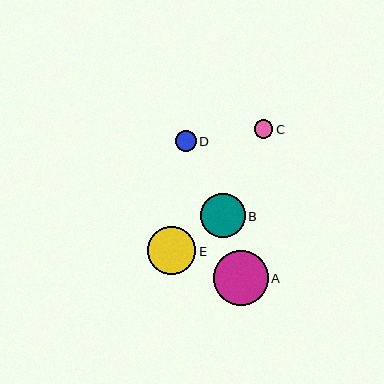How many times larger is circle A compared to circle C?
Circle A is approximately 3.0 times the size of circle C.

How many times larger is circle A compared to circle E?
Circle A is approximately 1.1 times the size of circle E.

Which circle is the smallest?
Circle C is the smallest with a size of approximately 18 pixels.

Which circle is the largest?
Circle A is the largest with a size of approximately 55 pixels.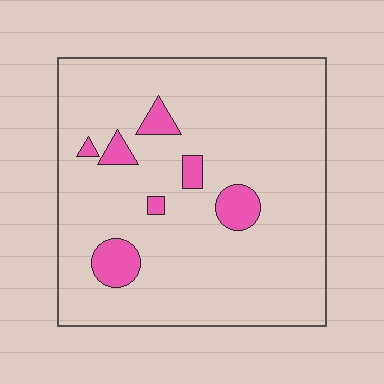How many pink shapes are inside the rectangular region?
7.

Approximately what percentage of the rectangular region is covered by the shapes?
Approximately 10%.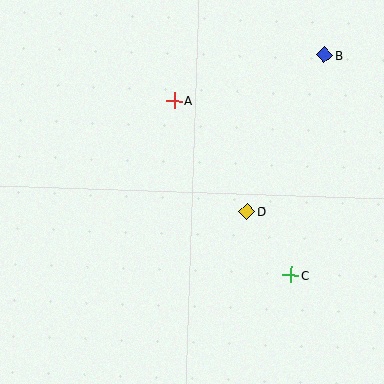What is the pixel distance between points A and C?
The distance between A and C is 210 pixels.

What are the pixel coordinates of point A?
Point A is at (174, 101).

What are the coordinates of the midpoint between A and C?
The midpoint between A and C is at (233, 188).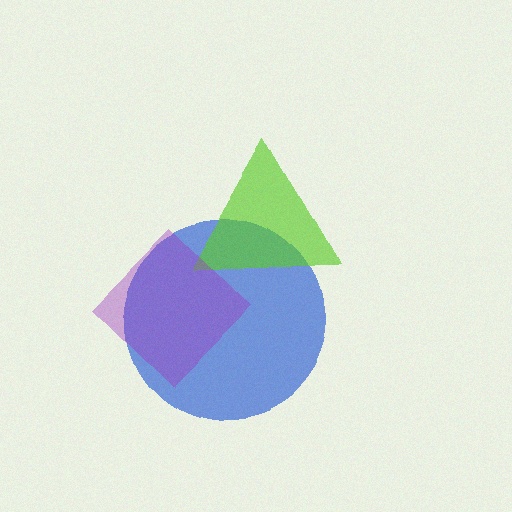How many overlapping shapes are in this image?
There are 3 overlapping shapes in the image.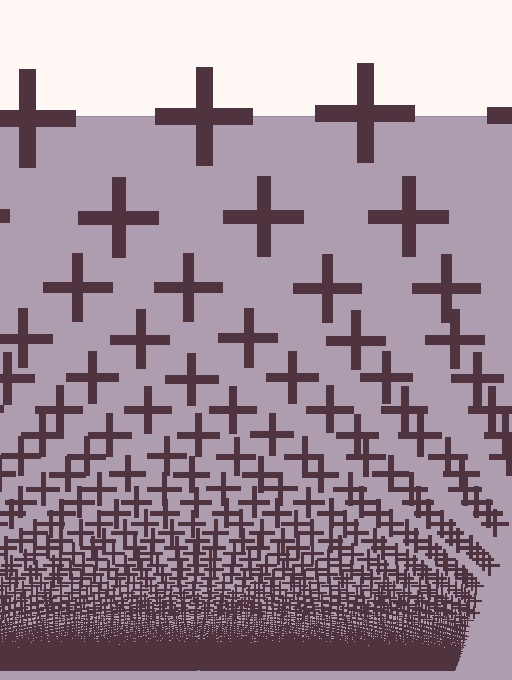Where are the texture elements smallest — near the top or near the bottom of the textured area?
Near the bottom.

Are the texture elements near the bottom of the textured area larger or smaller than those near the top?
Smaller. The gradient is inverted — elements near the bottom are smaller and denser.